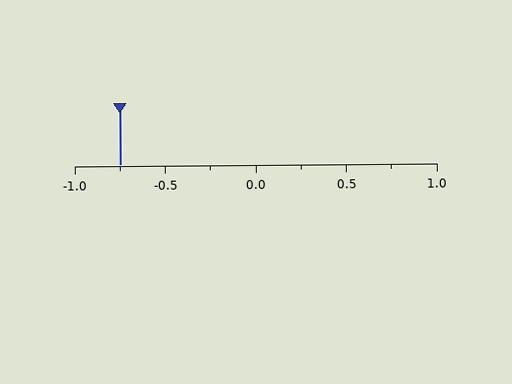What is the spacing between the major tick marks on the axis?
The major ticks are spaced 0.5 apart.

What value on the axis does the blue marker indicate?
The marker indicates approximately -0.75.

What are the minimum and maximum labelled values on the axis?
The axis runs from -1.0 to 1.0.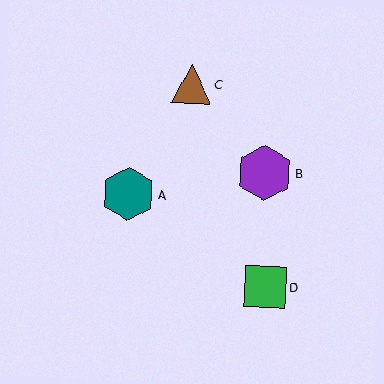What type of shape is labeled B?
Shape B is a purple hexagon.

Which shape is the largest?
The purple hexagon (labeled B) is the largest.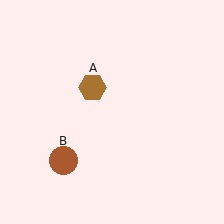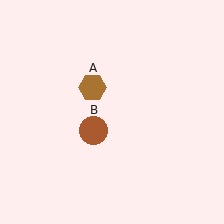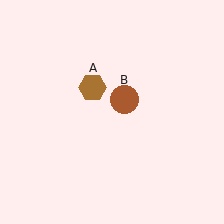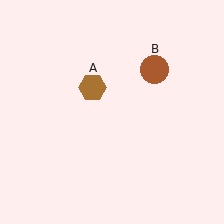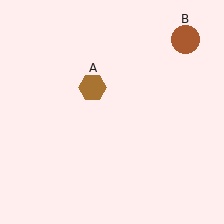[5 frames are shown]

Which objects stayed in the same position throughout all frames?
Brown hexagon (object A) remained stationary.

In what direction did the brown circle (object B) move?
The brown circle (object B) moved up and to the right.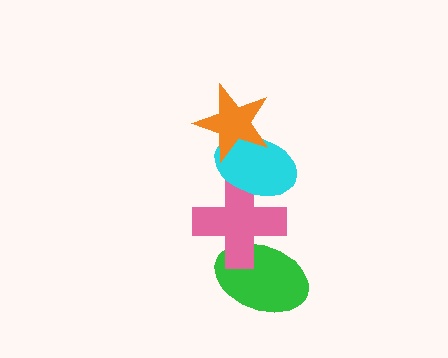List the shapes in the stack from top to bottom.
From top to bottom: the orange star, the cyan ellipse, the pink cross, the green ellipse.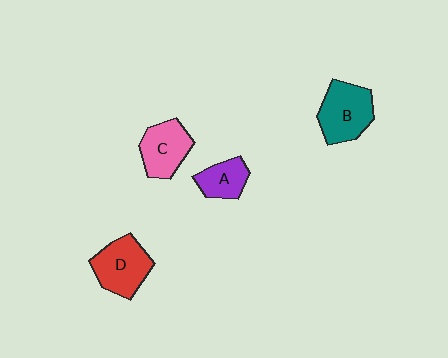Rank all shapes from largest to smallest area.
From largest to smallest: B (teal), D (red), C (pink), A (purple).